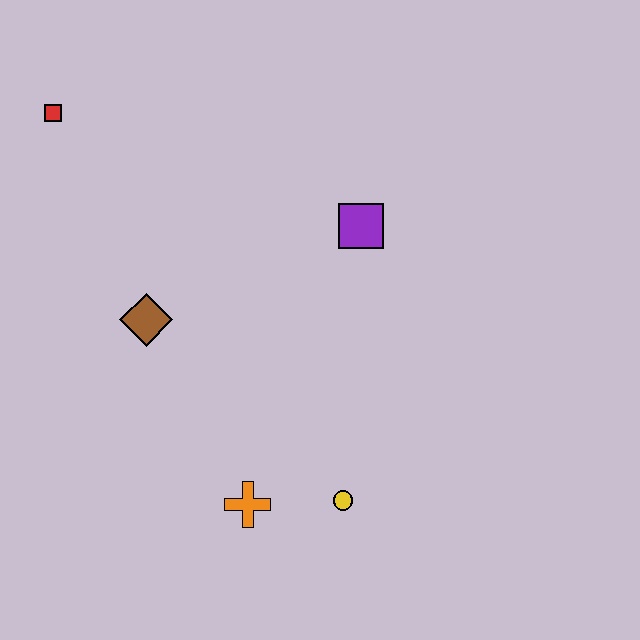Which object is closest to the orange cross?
The yellow circle is closest to the orange cross.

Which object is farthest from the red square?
The yellow circle is farthest from the red square.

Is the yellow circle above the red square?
No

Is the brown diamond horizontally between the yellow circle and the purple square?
No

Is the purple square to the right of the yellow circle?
Yes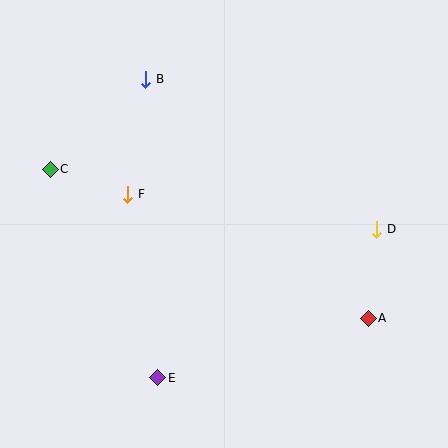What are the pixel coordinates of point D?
Point D is at (377, 229).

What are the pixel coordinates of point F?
Point F is at (128, 194).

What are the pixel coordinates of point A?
Point A is at (368, 318).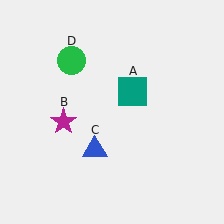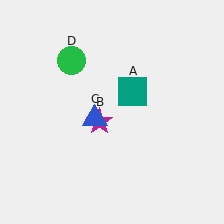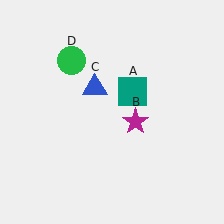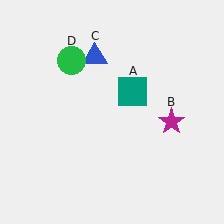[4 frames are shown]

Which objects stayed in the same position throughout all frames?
Teal square (object A) and green circle (object D) remained stationary.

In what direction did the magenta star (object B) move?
The magenta star (object B) moved right.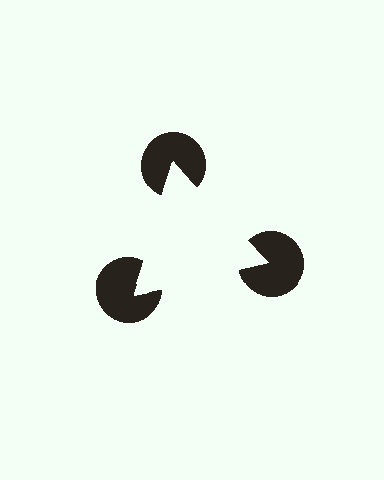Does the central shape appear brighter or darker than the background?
It typically appears slightly brighter than the background, even though no actual brightness change is drawn.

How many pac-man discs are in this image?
There are 3 — one at each vertex of the illusory triangle.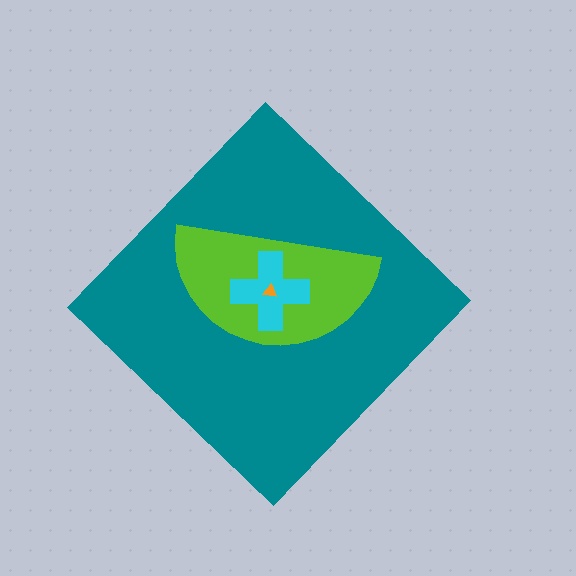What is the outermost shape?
The teal diamond.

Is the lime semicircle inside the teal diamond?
Yes.